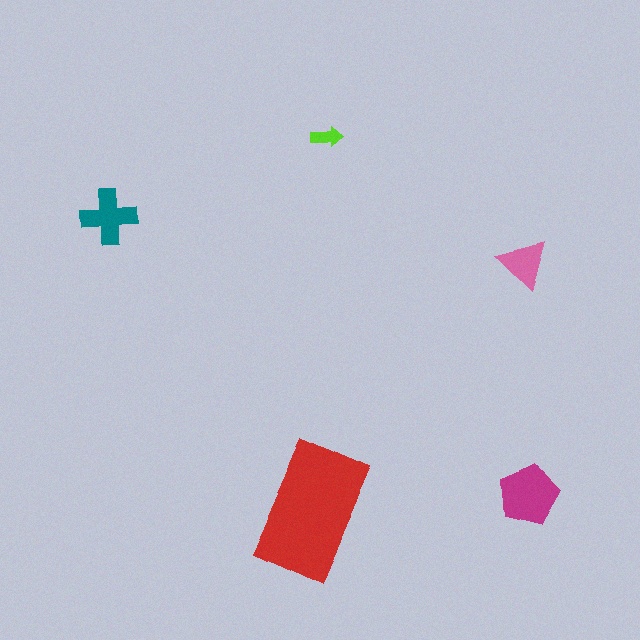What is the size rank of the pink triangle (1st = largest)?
4th.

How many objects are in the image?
There are 5 objects in the image.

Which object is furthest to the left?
The teal cross is leftmost.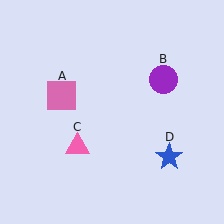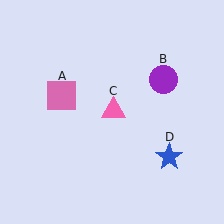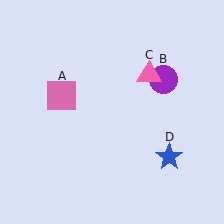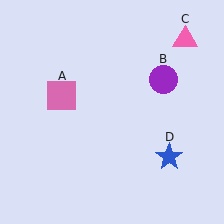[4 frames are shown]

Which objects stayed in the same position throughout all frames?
Pink square (object A) and purple circle (object B) and blue star (object D) remained stationary.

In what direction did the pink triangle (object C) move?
The pink triangle (object C) moved up and to the right.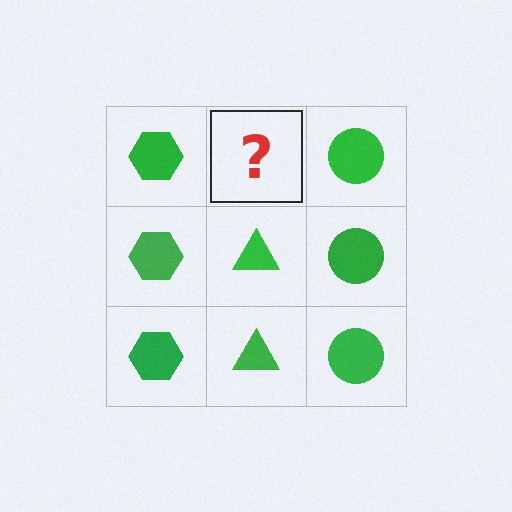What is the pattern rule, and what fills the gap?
The rule is that each column has a consistent shape. The gap should be filled with a green triangle.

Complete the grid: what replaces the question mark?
The question mark should be replaced with a green triangle.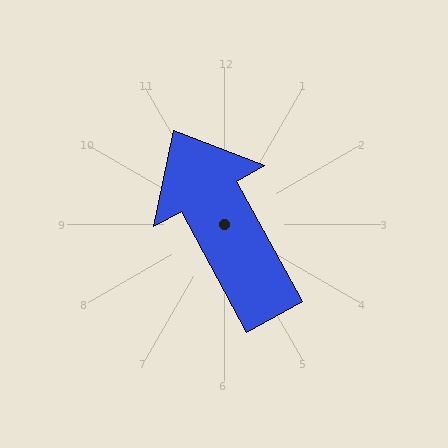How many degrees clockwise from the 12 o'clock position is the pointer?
Approximately 332 degrees.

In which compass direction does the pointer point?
Northwest.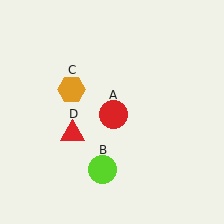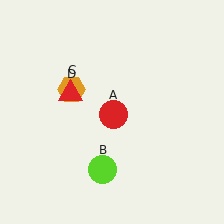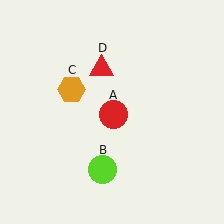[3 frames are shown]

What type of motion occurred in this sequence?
The red triangle (object D) rotated clockwise around the center of the scene.